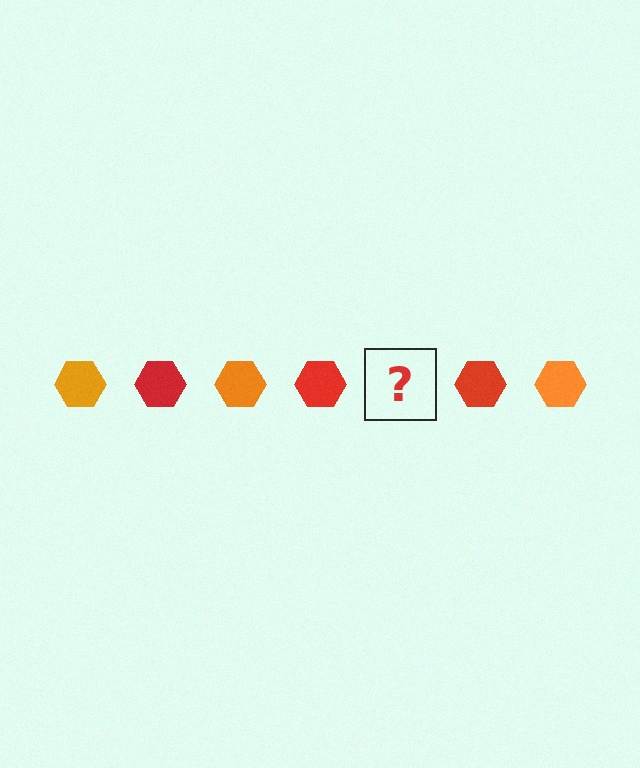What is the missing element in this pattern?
The missing element is an orange hexagon.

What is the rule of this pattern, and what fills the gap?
The rule is that the pattern cycles through orange, red hexagons. The gap should be filled with an orange hexagon.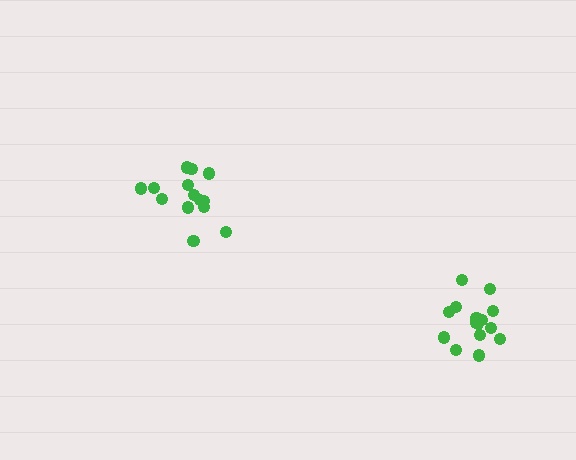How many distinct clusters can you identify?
There are 2 distinct clusters.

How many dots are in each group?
Group 1: 15 dots, Group 2: 14 dots (29 total).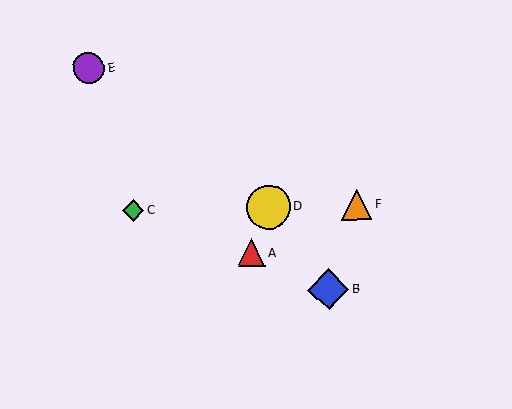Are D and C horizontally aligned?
Yes, both are at y≈207.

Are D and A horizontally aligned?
No, D is at y≈207 and A is at y≈253.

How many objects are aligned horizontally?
3 objects (C, D, F) are aligned horizontally.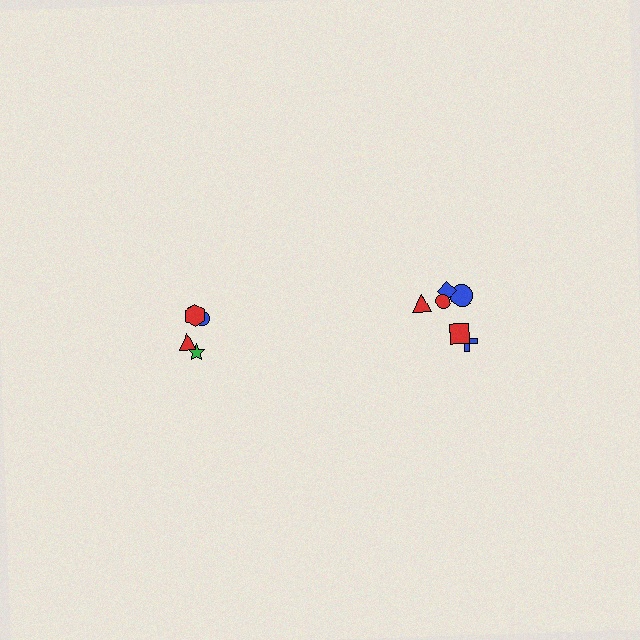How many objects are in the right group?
There are 6 objects.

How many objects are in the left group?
There are 4 objects.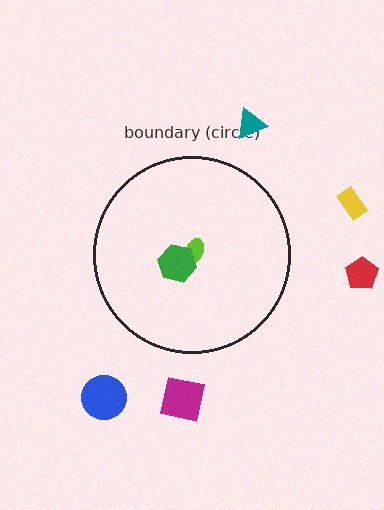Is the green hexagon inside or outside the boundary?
Inside.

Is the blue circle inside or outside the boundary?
Outside.